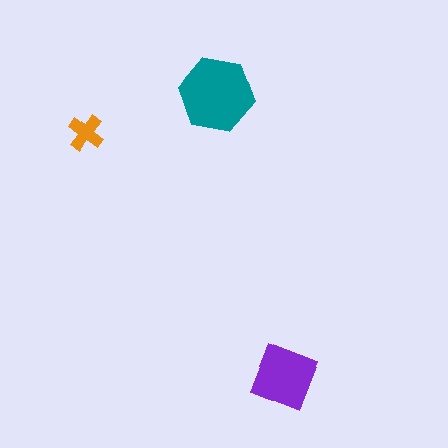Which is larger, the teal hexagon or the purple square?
The teal hexagon.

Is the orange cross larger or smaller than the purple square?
Smaller.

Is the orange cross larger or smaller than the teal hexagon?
Smaller.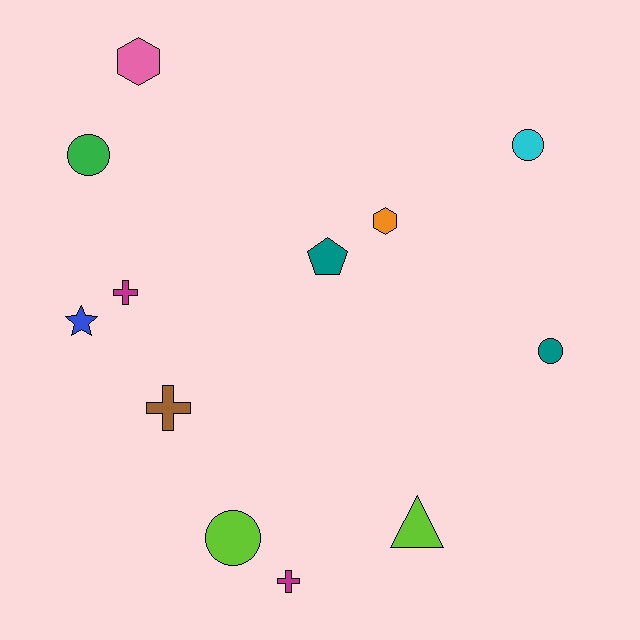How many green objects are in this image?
There is 1 green object.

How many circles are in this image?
There are 4 circles.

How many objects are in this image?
There are 12 objects.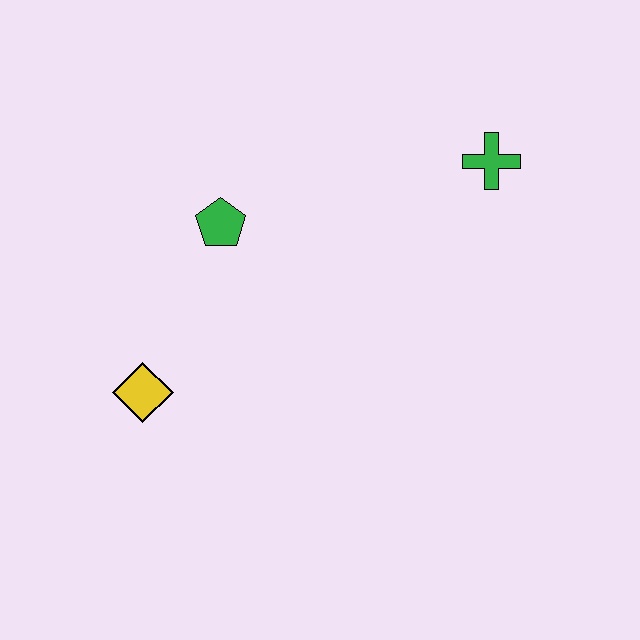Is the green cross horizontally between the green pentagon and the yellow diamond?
No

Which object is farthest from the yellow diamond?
The green cross is farthest from the yellow diamond.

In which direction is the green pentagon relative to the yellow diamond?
The green pentagon is above the yellow diamond.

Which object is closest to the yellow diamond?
The green pentagon is closest to the yellow diamond.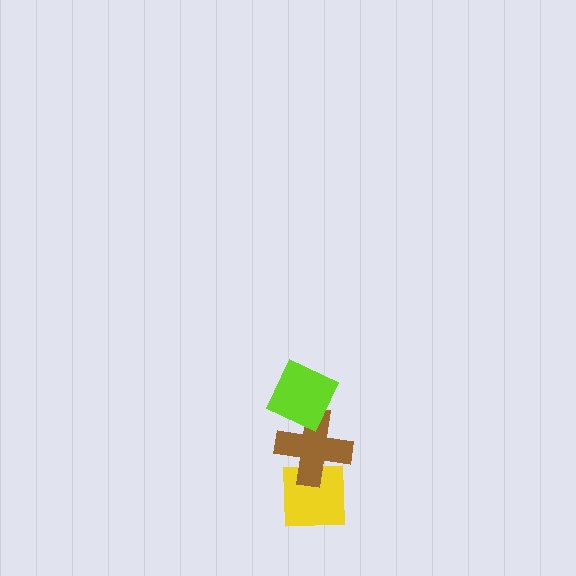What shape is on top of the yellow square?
The brown cross is on top of the yellow square.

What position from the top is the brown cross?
The brown cross is 2nd from the top.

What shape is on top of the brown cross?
The lime diamond is on top of the brown cross.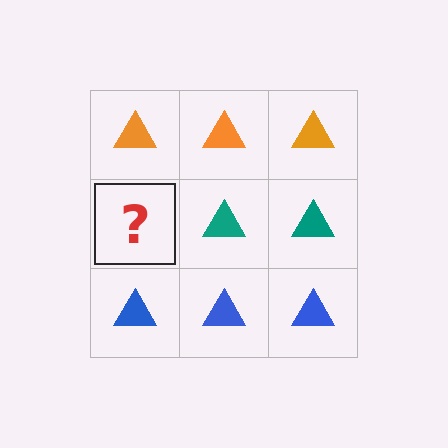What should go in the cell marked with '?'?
The missing cell should contain a teal triangle.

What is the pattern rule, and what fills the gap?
The rule is that each row has a consistent color. The gap should be filled with a teal triangle.